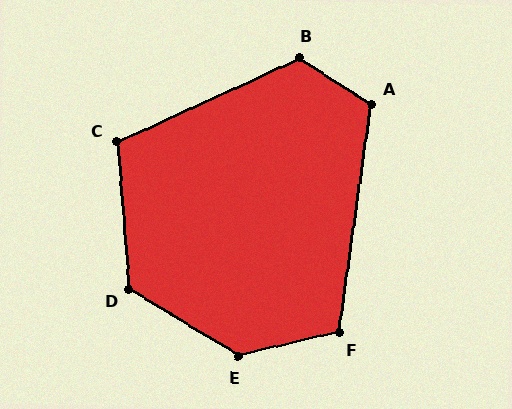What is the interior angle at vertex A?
Approximately 115 degrees (obtuse).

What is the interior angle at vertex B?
Approximately 123 degrees (obtuse).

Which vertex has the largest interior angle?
E, at approximately 135 degrees.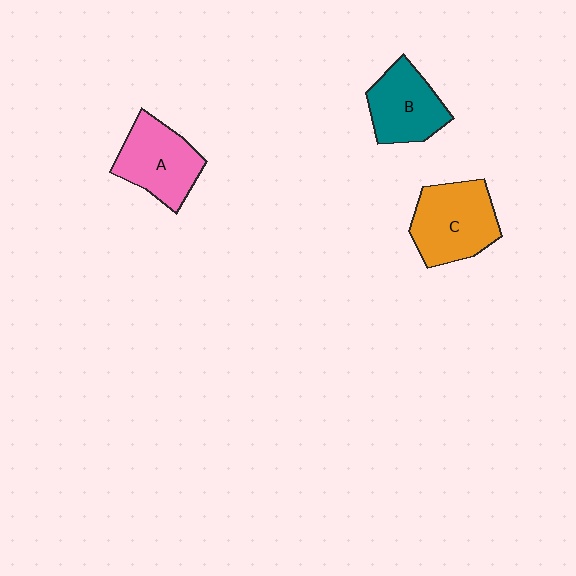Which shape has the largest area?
Shape C (orange).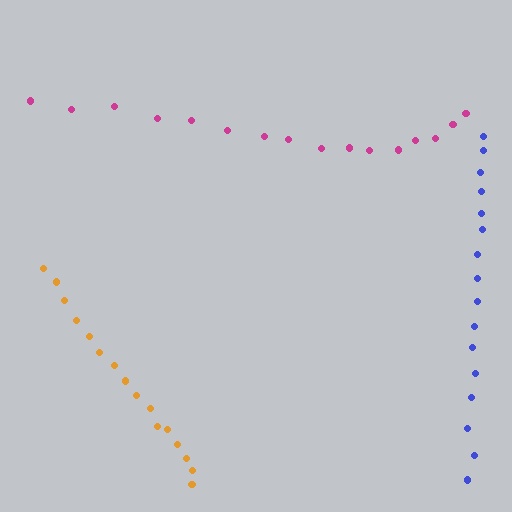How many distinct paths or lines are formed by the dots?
There are 3 distinct paths.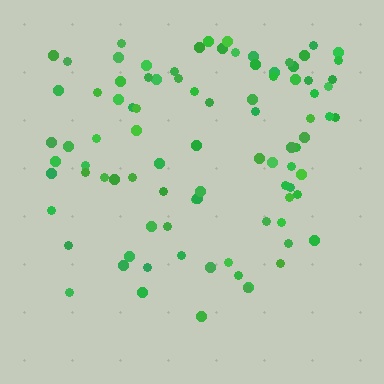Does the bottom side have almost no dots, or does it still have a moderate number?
Still a moderate number, just noticeably fewer than the top.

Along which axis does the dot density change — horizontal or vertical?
Vertical.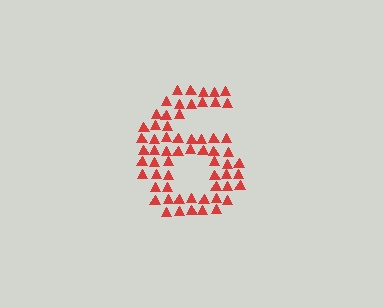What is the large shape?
The large shape is the digit 6.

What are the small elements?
The small elements are triangles.